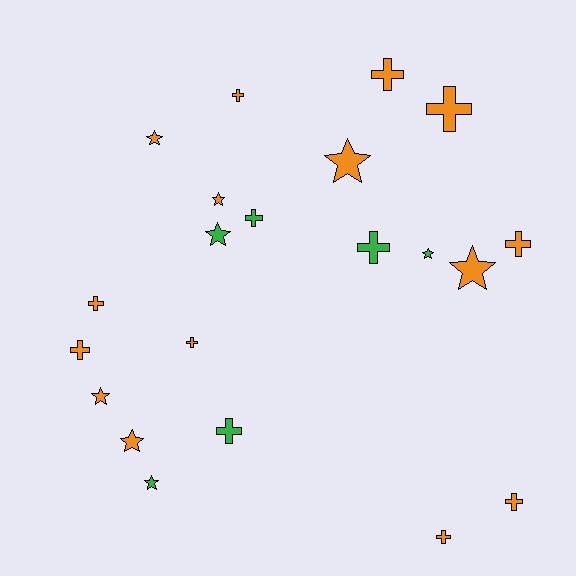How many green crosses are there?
There are 3 green crosses.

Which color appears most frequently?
Orange, with 15 objects.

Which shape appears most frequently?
Cross, with 12 objects.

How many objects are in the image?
There are 21 objects.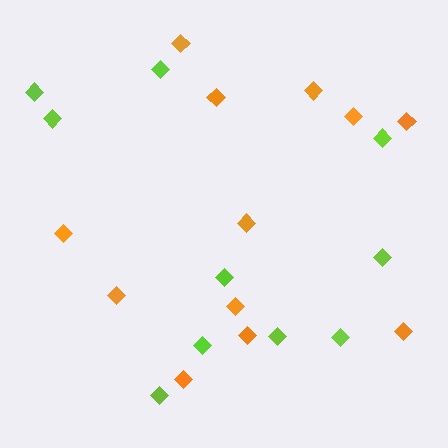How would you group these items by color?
There are 2 groups: one group of lime diamonds (10) and one group of orange diamonds (12).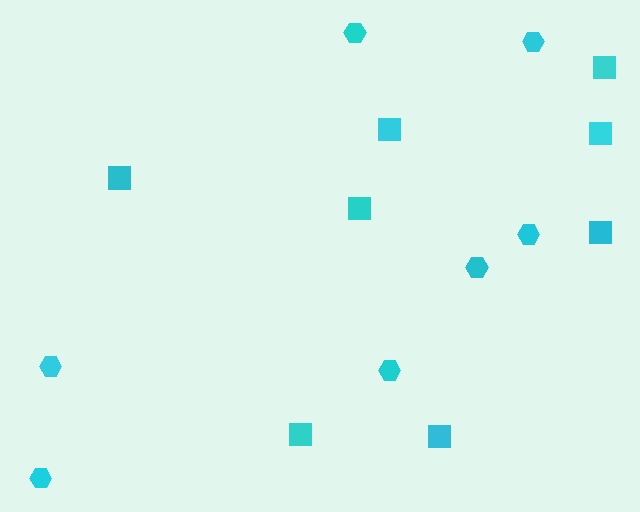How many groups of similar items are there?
There are 2 groups: one group of hexagons (7) and one group of squares (8).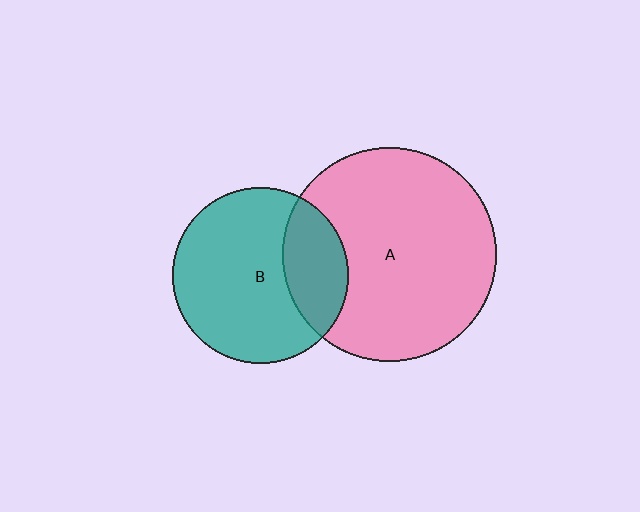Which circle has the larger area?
Circle A (pink).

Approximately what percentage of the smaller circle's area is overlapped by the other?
Approximately 25%.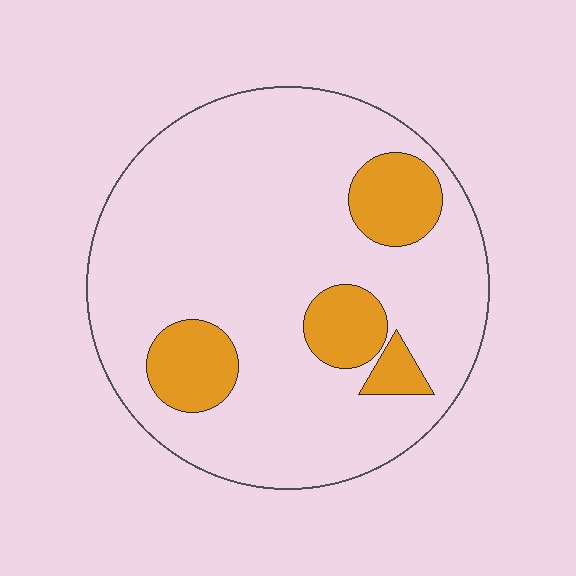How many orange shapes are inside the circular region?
4.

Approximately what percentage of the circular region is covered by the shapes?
Approximately 15%.